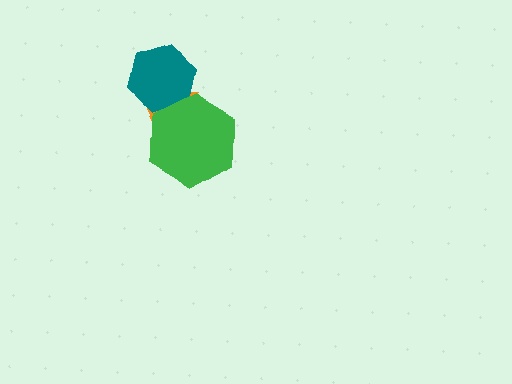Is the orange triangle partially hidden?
Yes, it is partially covered by another shape.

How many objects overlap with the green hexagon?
2 objects overlap with the green hexagon.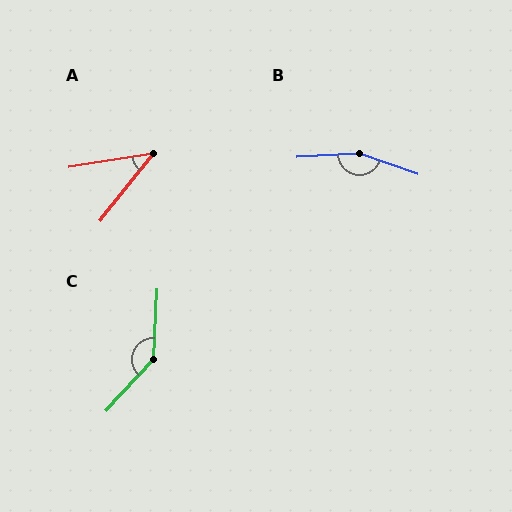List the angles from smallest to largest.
A (43°), C (140°), B (157°).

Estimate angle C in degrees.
Approximately 140 degrees.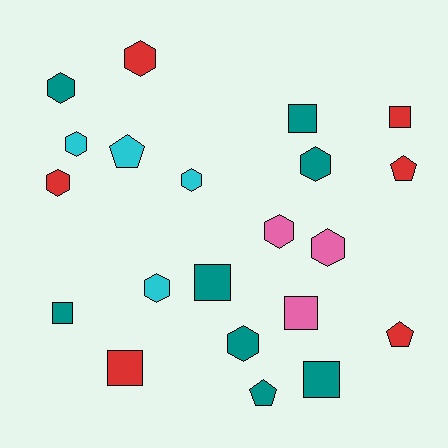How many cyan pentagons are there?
There is 1 cyan pentagon.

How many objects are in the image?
There are 21 objects.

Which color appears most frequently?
Teal, with 8 objects.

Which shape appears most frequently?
Hexagon, with 10 objects.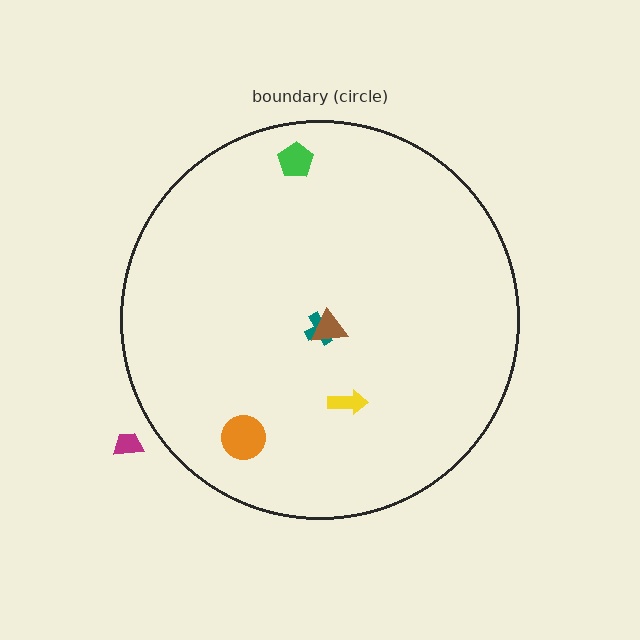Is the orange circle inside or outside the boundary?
Inside.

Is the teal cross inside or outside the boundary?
Inside.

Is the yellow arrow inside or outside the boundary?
Inside.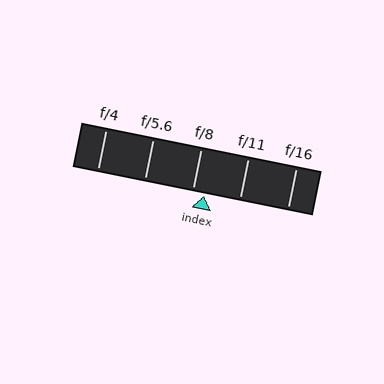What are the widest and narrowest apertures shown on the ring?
The widest aperture shown is f/4 and the narrowest is f/16.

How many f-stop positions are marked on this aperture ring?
There are 5 f-stop positions marked.